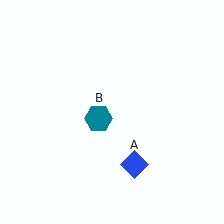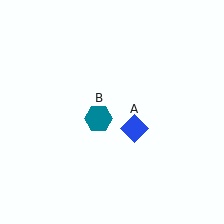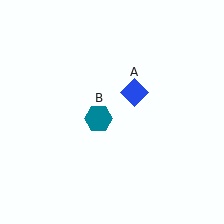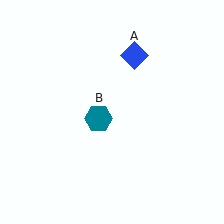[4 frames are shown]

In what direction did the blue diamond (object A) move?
The blue diamond (object A) moved up.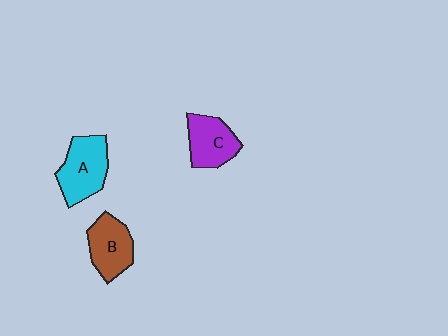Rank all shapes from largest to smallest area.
From largest to smallest: A (cyan), B (brown), C (purple).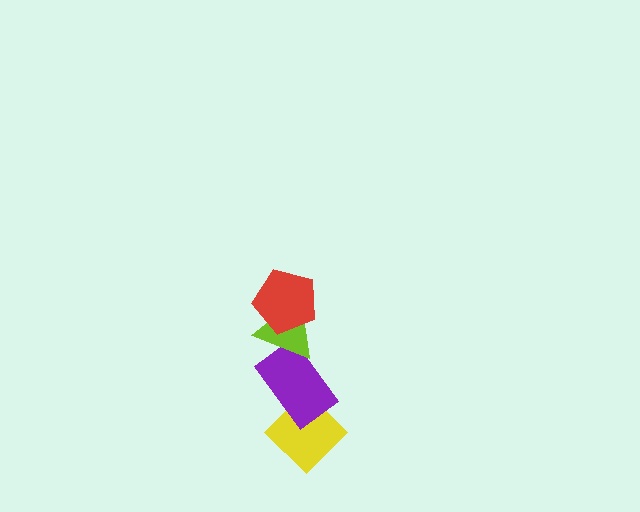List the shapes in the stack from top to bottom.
From top to bottom: the red pentagon, the lime triangle, the purple rectangle, the yellow diamond.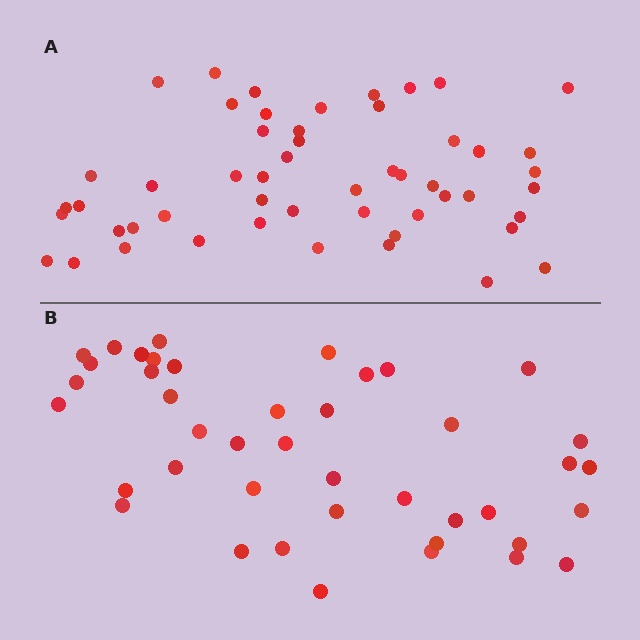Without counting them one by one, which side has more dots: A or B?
Region A (the top region) has more dots.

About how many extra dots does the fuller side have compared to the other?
Region A has roughly 10 or so more dots than region B.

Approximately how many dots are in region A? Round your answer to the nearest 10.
About 50 dots. (The exact count is 52, which rounds to 50.)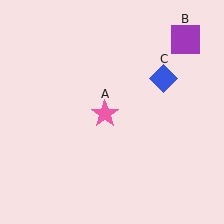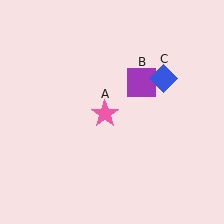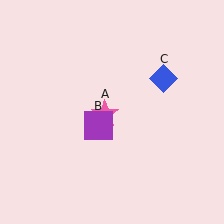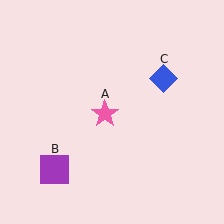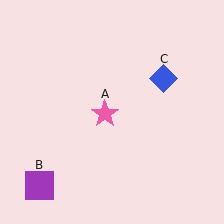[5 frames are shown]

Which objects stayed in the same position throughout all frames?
Pink star (object A) and blue diamond (object C) remained stationary.